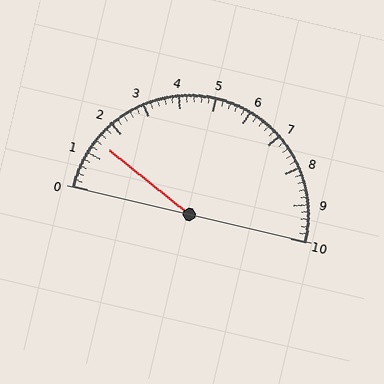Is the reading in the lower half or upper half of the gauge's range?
The reading is in the lower half of the range (0 to 10).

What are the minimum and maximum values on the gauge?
The gauge ranges from 0 to 10.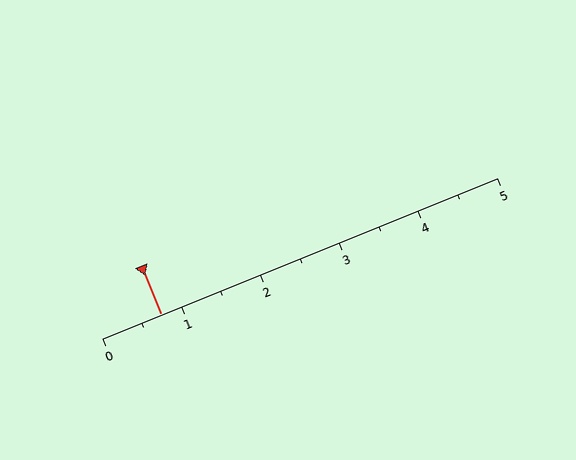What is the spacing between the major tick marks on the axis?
The major ticks are spaced 1 apart.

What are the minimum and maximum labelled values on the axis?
The axis runs from 0 to 5.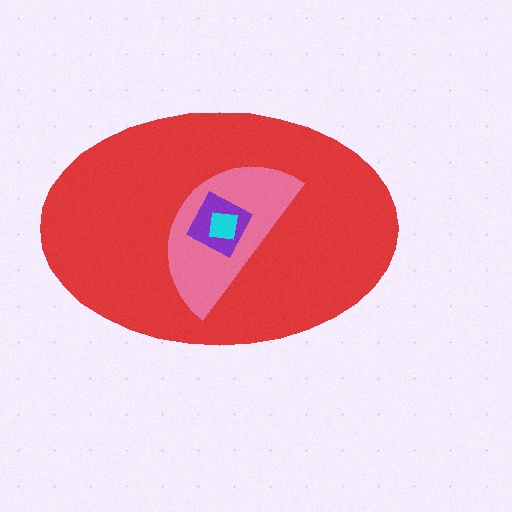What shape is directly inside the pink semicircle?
The purple square.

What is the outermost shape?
The red ellipse.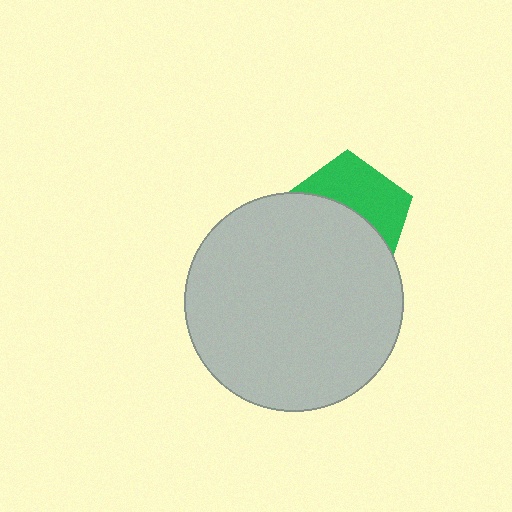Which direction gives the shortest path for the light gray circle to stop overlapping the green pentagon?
Moving down gives the shortest separation.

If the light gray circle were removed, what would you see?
You would see the complete green pentagon.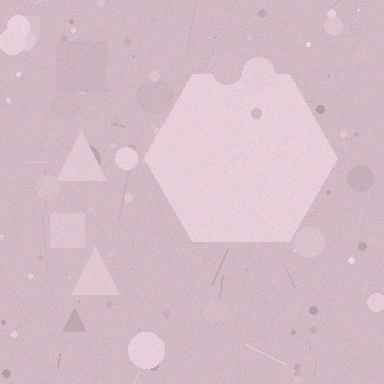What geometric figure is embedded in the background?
A hexagon is embedded in the background.